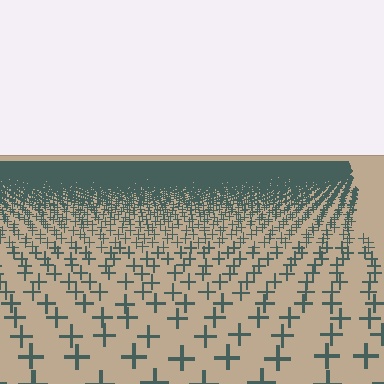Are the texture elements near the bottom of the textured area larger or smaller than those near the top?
Larger. Near the bottom, elements are closer to the viewer and appear at a bigger on-screen size.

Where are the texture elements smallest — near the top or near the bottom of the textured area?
Near the top.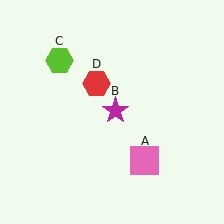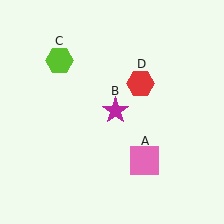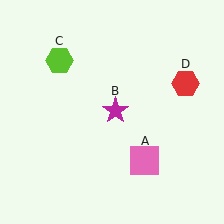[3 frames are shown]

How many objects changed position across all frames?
1 object changed position: red hexagon (object D).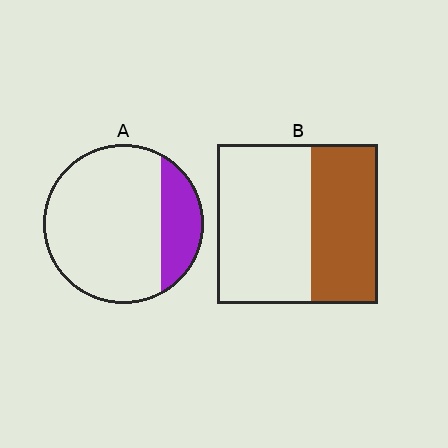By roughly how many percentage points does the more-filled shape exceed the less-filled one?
By roughly 20 percentage points (B over A).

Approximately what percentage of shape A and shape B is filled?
A is approximately 20% and B is approximately 40%.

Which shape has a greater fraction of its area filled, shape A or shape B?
Shape B.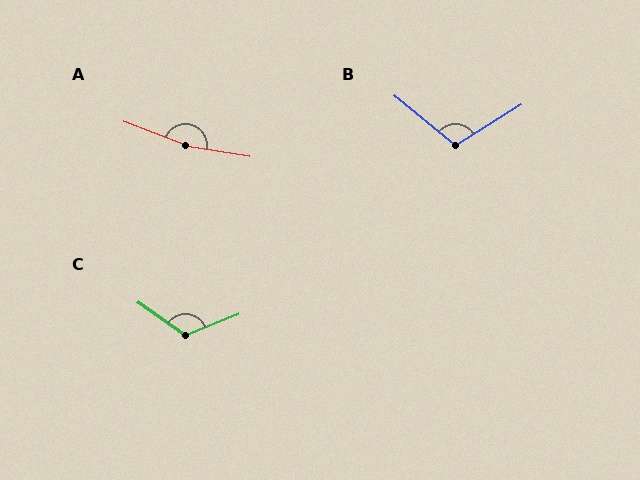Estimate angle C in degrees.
Approximately 123 degrees.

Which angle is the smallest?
B, at approximately 108 degrees.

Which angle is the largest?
A, at approximately 168 degrees.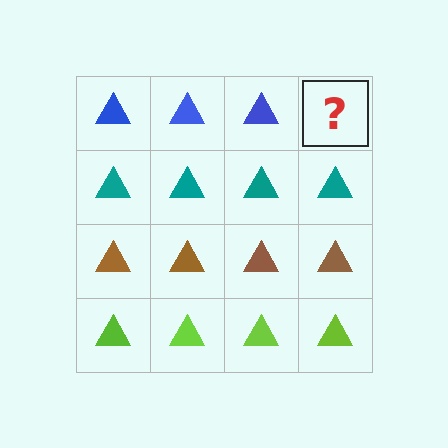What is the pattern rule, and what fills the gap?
The rule is that each row has a consistent color. The gap should be filled with a blue triangle.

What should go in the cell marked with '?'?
The missing cell should contain a blue triangle.